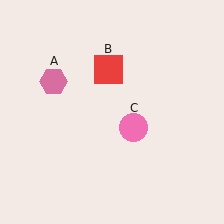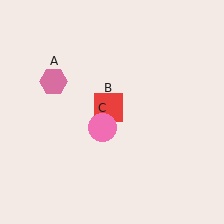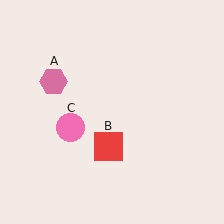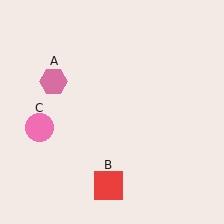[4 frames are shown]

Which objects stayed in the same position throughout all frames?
Pink hexagon (object A) remained stationary.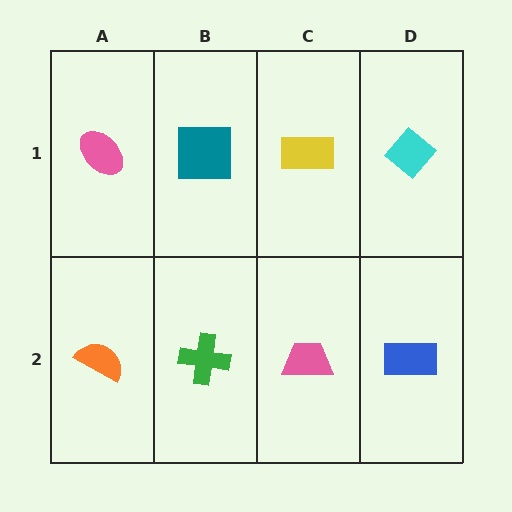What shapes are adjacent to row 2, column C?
A yellow rectangle (row 1, column C), a green cross (row 2, column B), a blue rectangle (row 2, column D).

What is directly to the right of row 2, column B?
A pink trapezoid.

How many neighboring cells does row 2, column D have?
2.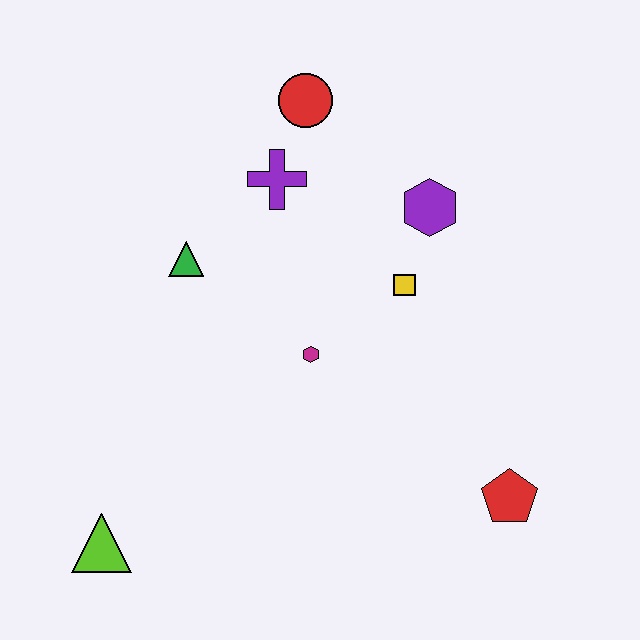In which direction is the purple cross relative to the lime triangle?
The purple cross is above the lime triangle.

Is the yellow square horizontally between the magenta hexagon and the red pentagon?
Yes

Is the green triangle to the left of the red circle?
Yes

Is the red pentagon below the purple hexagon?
Yes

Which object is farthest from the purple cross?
The lime triangle is farthest from the purple cross.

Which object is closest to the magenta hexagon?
The yellow square is closest to the magenta hexagon.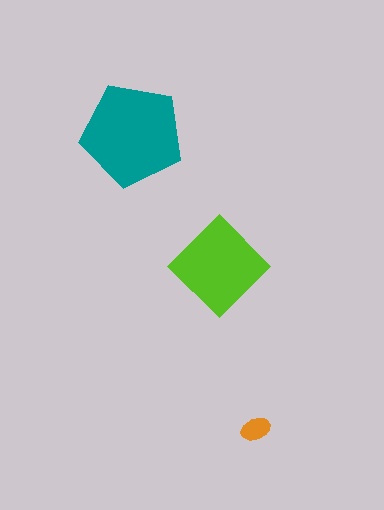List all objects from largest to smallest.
The teal pentagon, the lime diamond, the orange ellipse.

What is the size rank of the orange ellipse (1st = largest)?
3rd.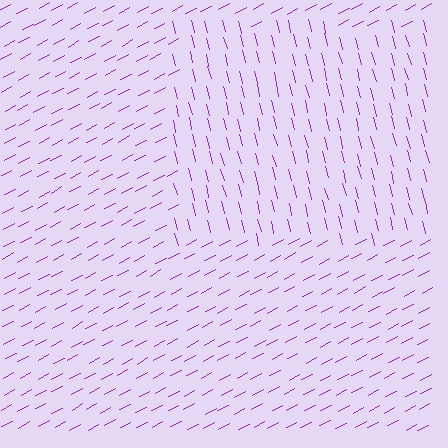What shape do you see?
I see a rectangle.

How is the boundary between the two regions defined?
The boundary is defined purely by a change in line orientation (approximately 76 degrees difference). All lines are the same color and thickness.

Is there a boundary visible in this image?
Yes, there is a texture boundary formed by a change in line orientation.